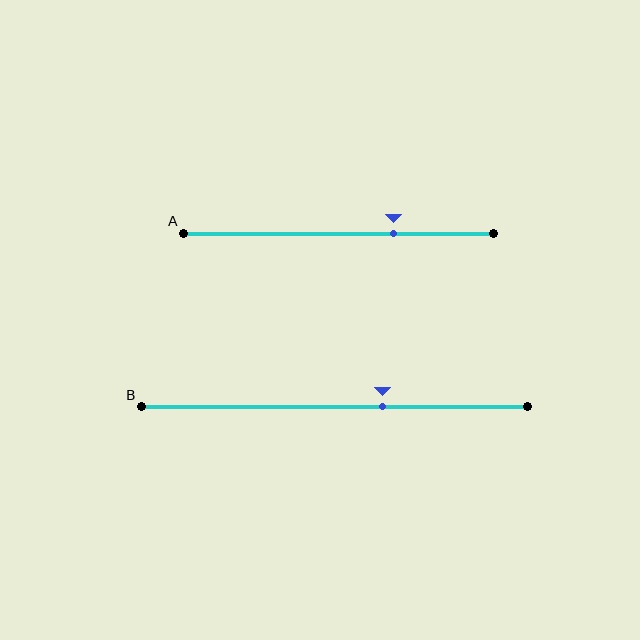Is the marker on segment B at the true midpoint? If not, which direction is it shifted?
No, the marker on segment B is shifted to the right by about 12% of the segment length.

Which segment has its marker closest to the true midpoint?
Segment B has its marker closest to the true midpoint.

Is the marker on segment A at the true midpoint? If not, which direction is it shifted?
No, the marker on segment A is shifted to the right by about 18% of the segment length.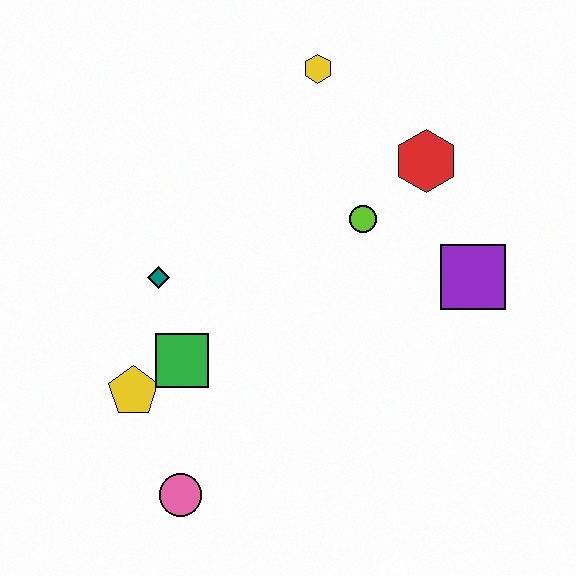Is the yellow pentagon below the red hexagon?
Yes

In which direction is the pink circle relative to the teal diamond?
The pink circle is below the teal diamond.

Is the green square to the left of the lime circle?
Yes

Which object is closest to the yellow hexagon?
The red hexagon is closest to the yellow hexagon.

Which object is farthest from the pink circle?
The yellow hexagon is farthest from the pink circle.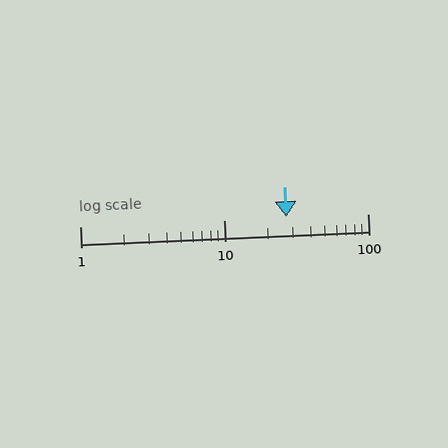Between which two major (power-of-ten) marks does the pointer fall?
The pointer is between 10 and 100.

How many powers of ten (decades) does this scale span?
The scale spans 2 decades, from 1 to 100.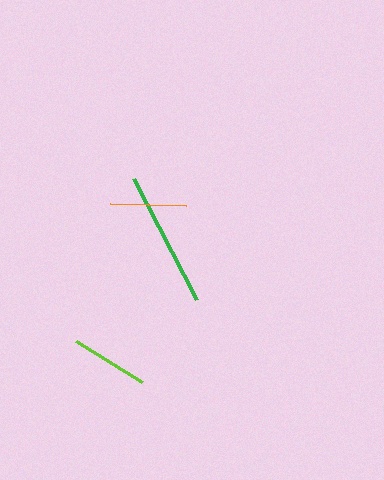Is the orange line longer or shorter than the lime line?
The lime line is longer than the orange line.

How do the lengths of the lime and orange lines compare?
The lime and orange lines are approximately the same length.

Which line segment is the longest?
The green line is the longest at approximately 137 pixels.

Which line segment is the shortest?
The orange line is the shortest at approximately 76 pixels.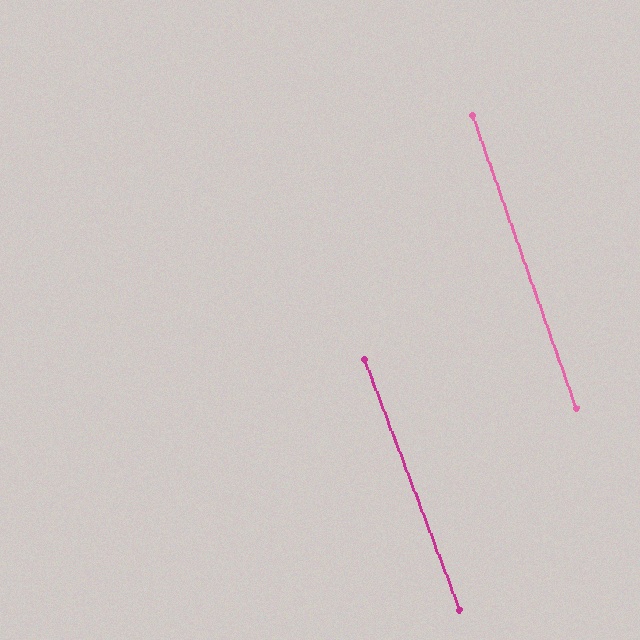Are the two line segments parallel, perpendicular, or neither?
Parallel — their directions differ by only 1.3°.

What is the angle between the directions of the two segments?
Approximately 1 degree.